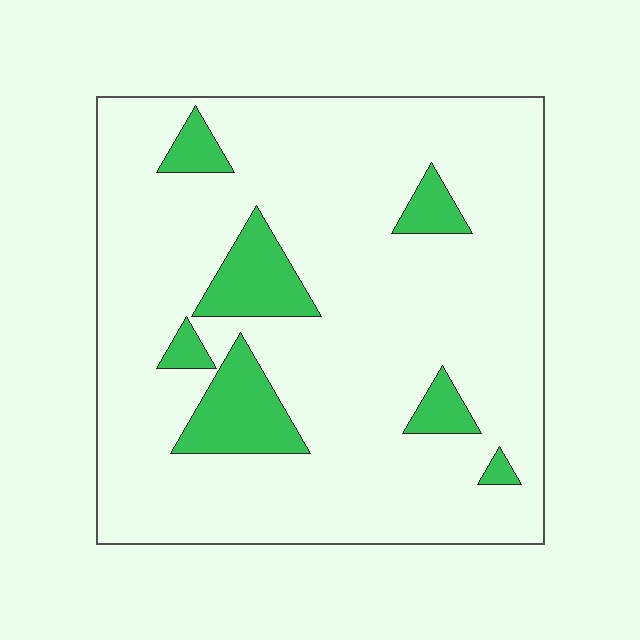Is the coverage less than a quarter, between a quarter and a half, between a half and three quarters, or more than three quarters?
Less than a quarter.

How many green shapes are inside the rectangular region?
7.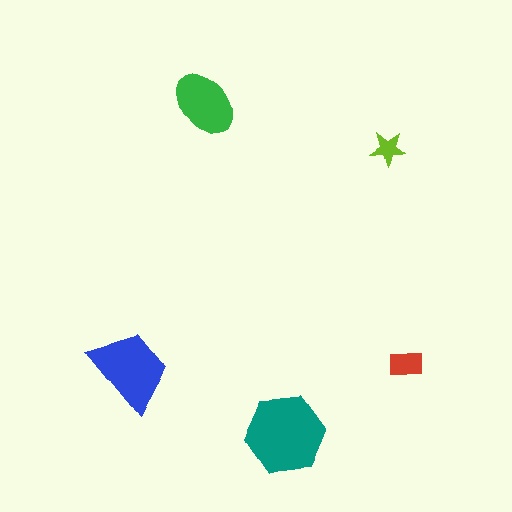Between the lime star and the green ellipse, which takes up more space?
The green ellipse.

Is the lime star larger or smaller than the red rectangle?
Smaller.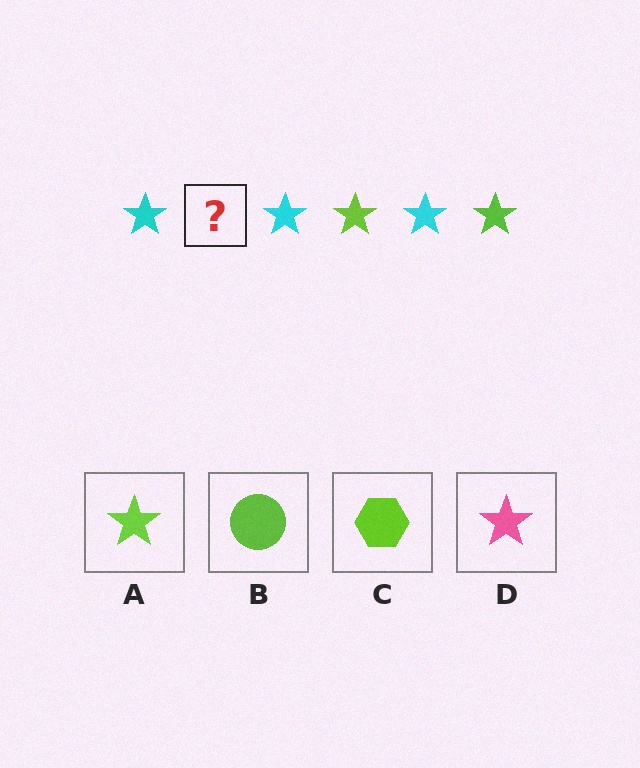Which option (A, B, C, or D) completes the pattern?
A.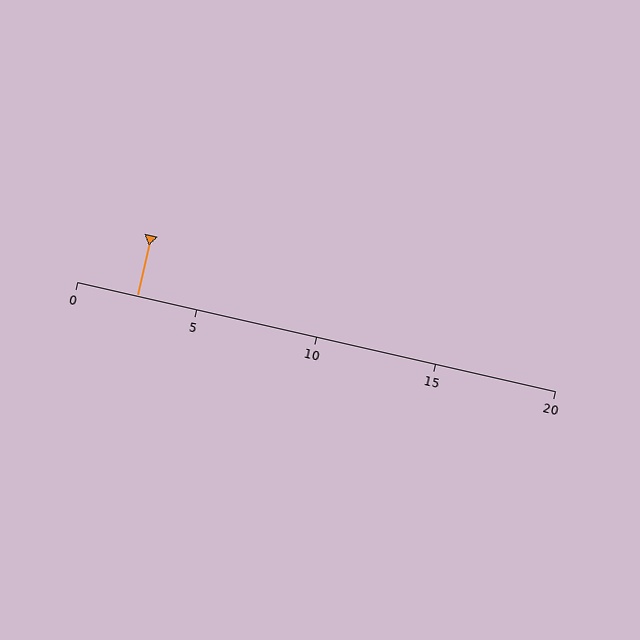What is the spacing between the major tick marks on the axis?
The major ticks are spaced 5 apart.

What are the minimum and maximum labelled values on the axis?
The axis runs from 0 to 20.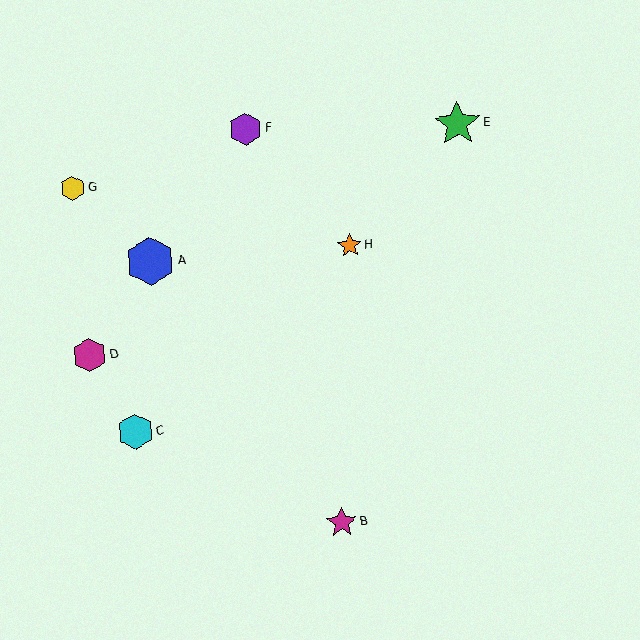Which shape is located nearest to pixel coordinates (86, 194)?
The yellow hexagon (labeled G) at (73, 188) is nearest to that location.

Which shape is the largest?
The blue hexagon (labeled A) is the largest.